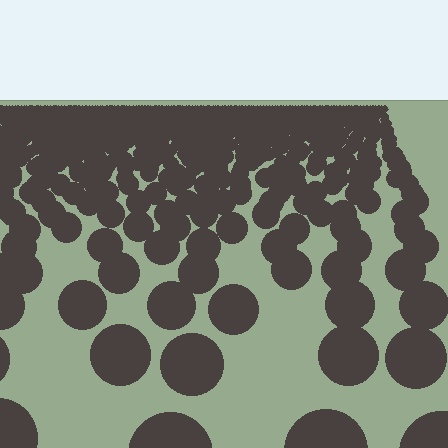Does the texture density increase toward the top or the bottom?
Density increases toward the top.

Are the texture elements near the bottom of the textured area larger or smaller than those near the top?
Larger. Near the bottom, elements are closer to the viewer and appear at a bigger on-screen size.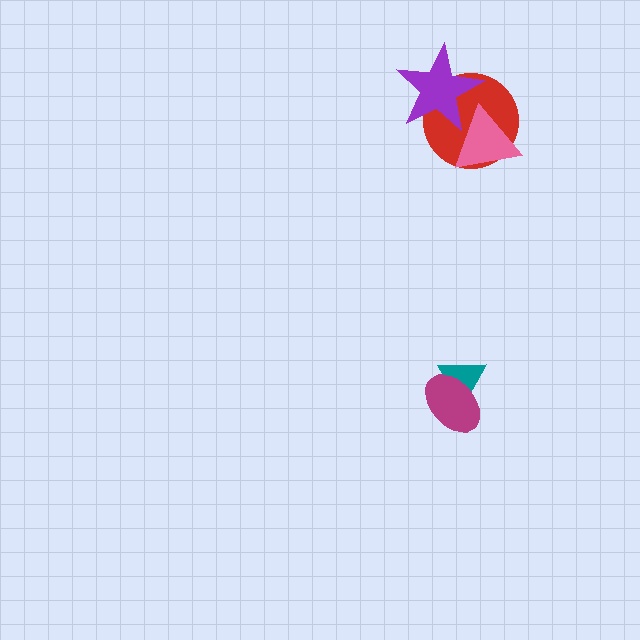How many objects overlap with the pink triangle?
2 objects overlap with the pink triangle.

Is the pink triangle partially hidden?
Yes, it is partially covered by another shape.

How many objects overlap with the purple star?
2 objects overlap with the purple star.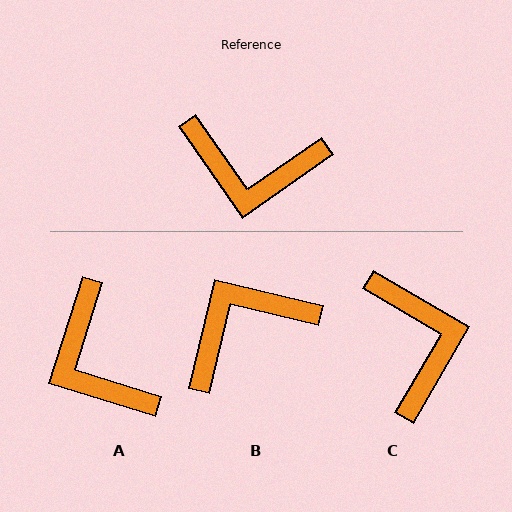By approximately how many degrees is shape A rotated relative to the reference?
Approximately 52 degrees clockwise.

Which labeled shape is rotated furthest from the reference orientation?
B, about 138 degrees away.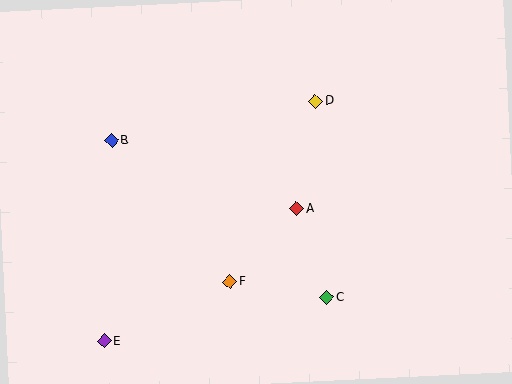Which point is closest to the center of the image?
Point A at (297, 209) is closest to the center.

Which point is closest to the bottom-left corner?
Point E is closest to the bottom-left corner.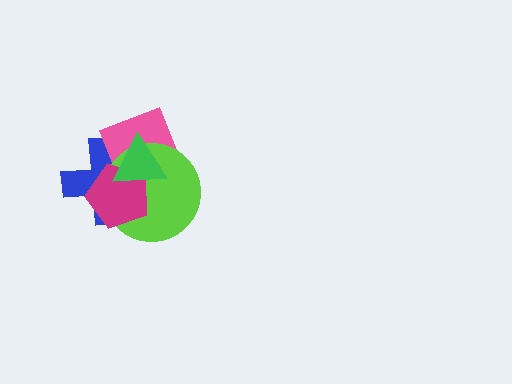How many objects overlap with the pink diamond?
4 objects overlap with the pink diamond.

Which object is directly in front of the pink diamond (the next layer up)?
The lime circle is directly in front of the pink diamond.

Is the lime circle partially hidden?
Yes, it is partially covered by another shape.